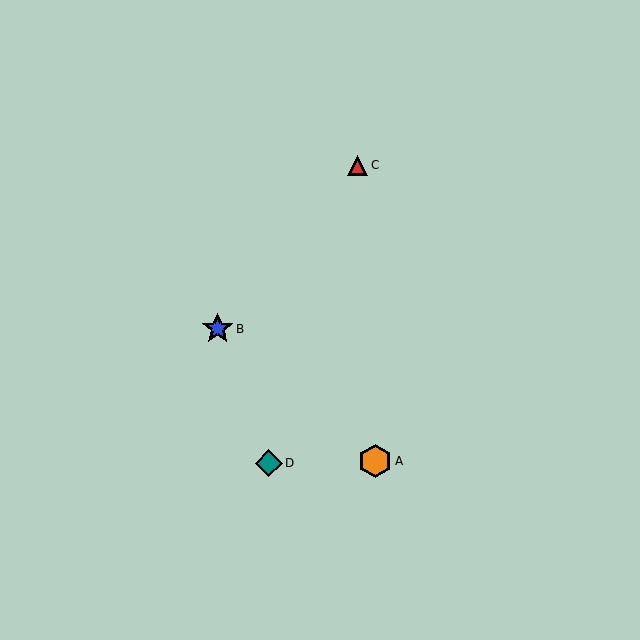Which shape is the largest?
The orange hexagon (labeled A) is the largest.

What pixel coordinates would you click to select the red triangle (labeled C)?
Click at (357, 165) to select the red triangle C.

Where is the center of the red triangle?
The center of the red triangle is at (357, 165).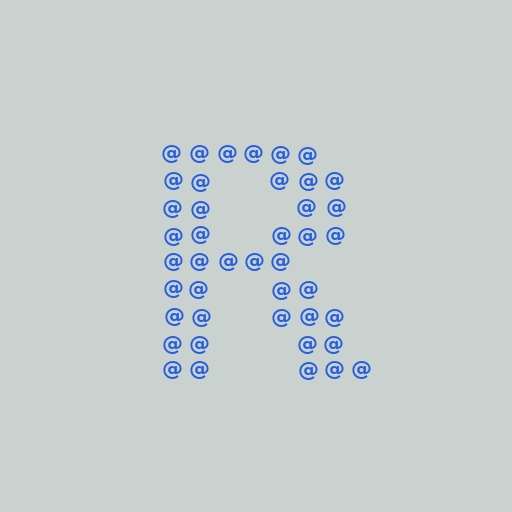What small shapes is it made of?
It is made of small at signs.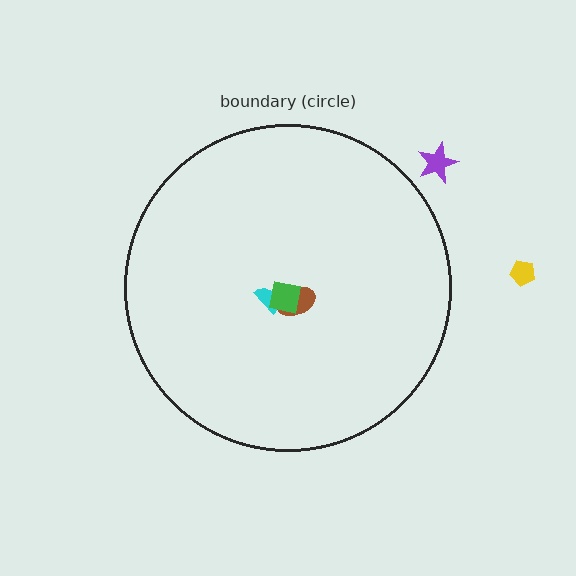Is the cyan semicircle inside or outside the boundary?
Inside.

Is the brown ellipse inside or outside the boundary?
Inside.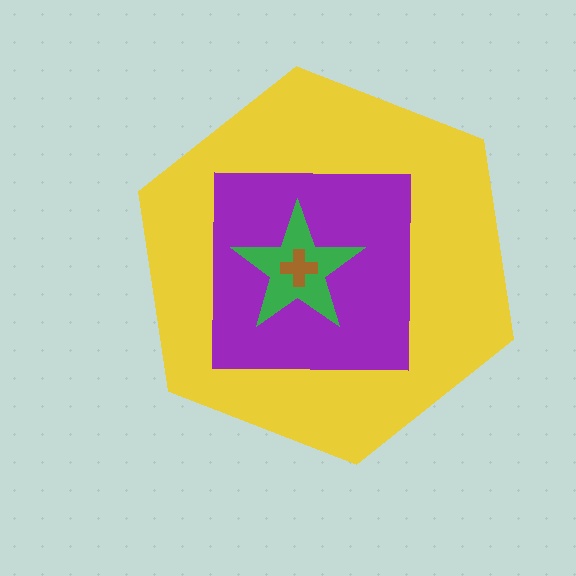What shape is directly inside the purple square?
The green star.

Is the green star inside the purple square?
Yes.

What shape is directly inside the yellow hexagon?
The purple square.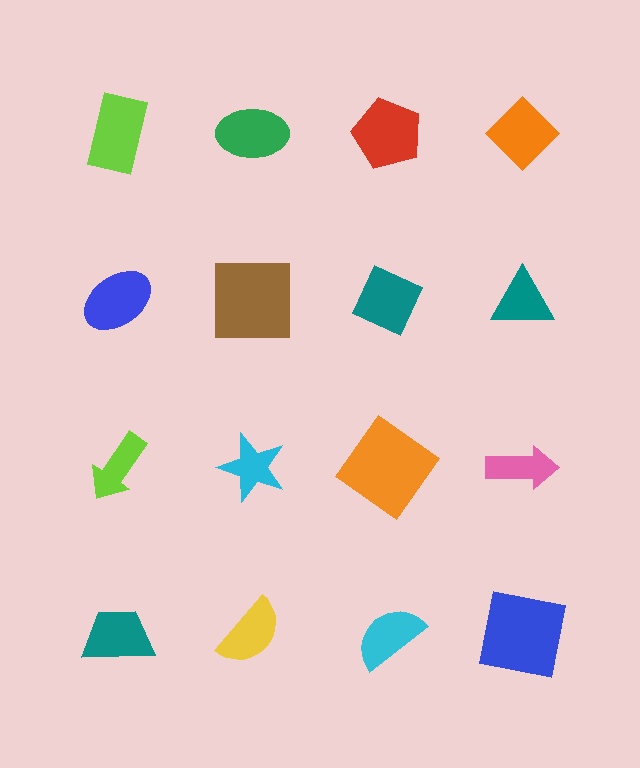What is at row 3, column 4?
A pink arrow.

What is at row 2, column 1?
A blue ellipse.